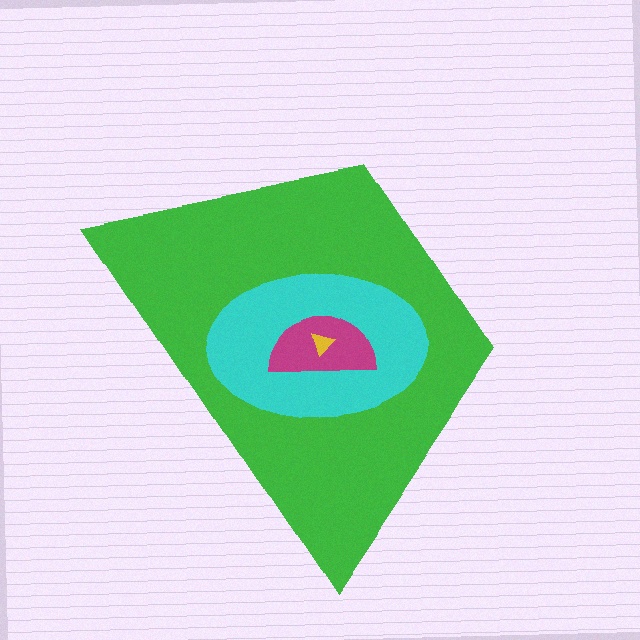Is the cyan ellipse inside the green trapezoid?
Yes.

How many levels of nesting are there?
4.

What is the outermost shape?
The green trapezoid.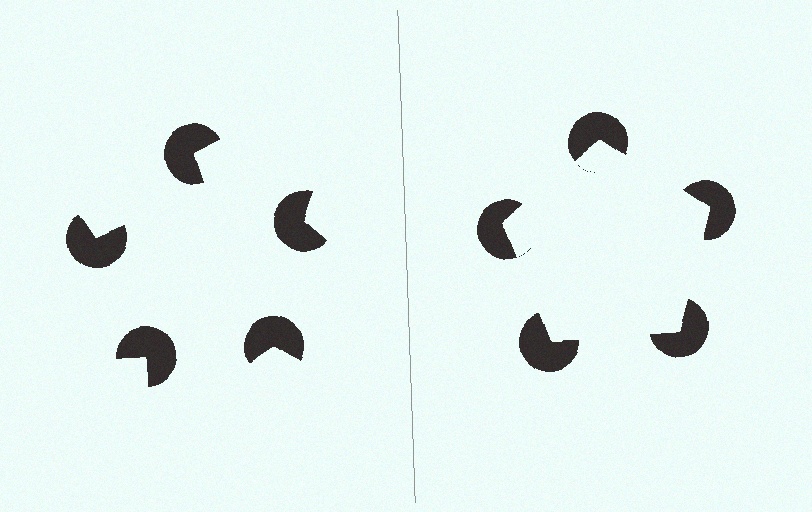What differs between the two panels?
The pac-man discs are positioned identically on both sides; only the wedge orientations differ. On the right they align to a pentagon; on the left they are misaligned.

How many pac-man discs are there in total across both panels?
10 — 5 on each side.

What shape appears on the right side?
An illusory pentagon.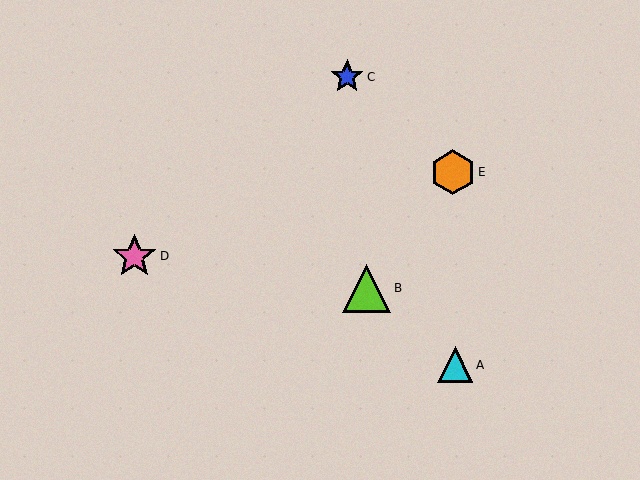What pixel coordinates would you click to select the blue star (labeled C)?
Click at (347, 77) to select the blue star C.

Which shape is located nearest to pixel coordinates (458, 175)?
The orange hexagon (labeled E) at (453, 172) is nearest to that location.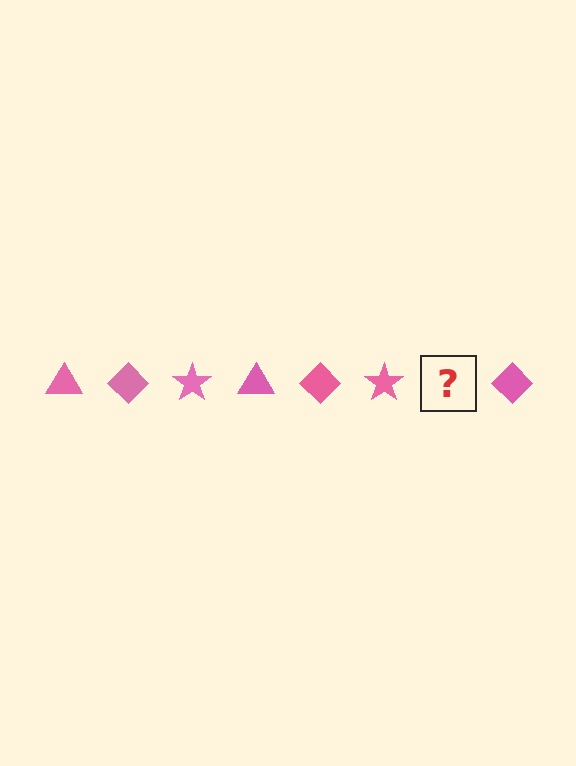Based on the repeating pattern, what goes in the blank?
The blank should be a pink triangle.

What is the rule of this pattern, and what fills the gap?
The rule is that the pattern cycles through triangle, diamond, star shapes in pink. The gap should be filled with a pink triangle.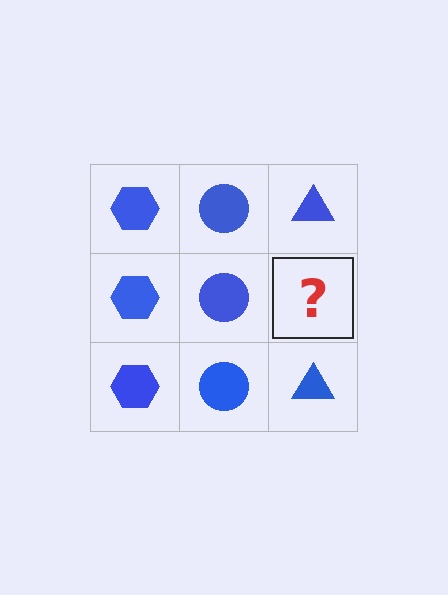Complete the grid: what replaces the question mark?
The question mark should be replaced with a blue triangle.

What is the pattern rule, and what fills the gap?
The rule is that each column has a consistent shape. The gap should be filled with a blue triangle.